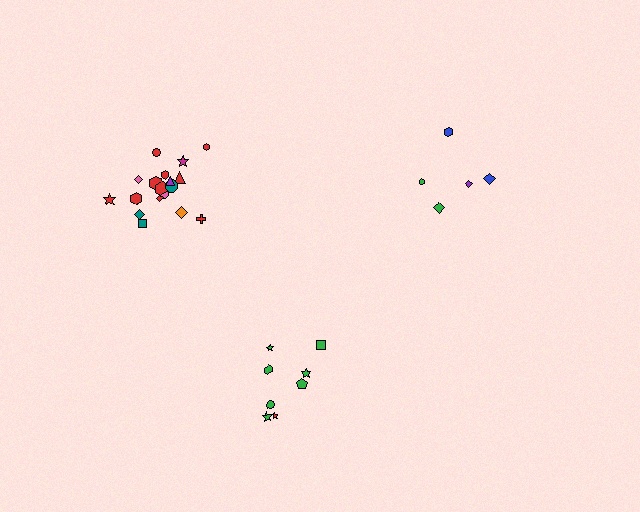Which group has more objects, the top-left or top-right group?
The top-left group.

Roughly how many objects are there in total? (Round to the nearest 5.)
Roughly 30 objects in total.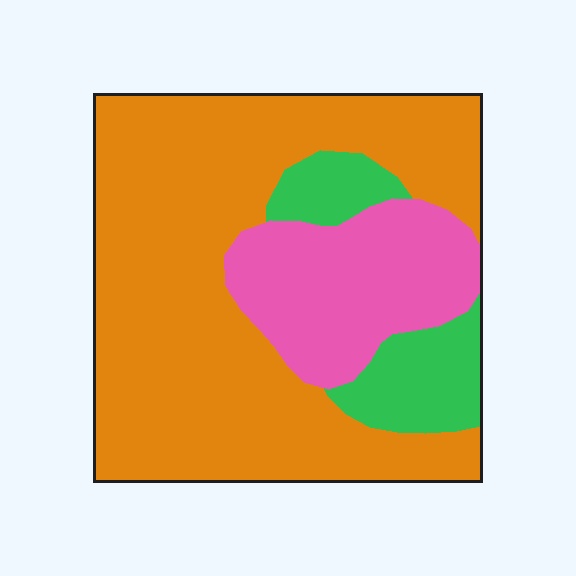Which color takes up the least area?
Green, at roughly 15%.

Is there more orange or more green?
Orange.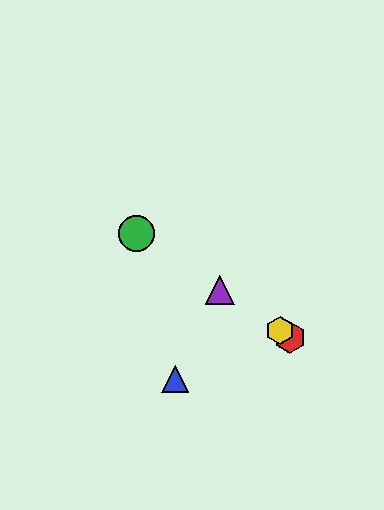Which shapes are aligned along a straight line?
The red hexagon, the green circle, the yellow hexagon, the purple triangle are aligned along a straight line.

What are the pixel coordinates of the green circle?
The green circle is at (137, 233).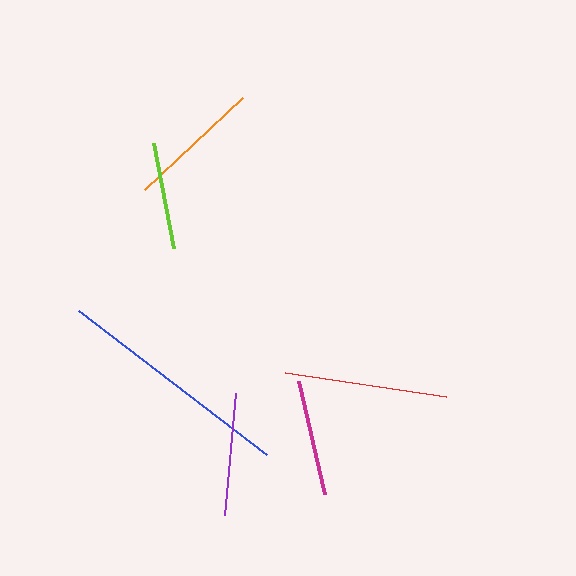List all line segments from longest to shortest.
From longest to shortest: blue, red, orange, purple, magenta, lime.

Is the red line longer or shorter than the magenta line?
The red line is longer than the magenta line.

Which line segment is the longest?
The blue line is the longest at approximately 237 pixels.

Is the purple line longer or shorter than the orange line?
The orange line is longer than the purple line.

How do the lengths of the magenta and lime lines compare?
The magenta and lime lines are approximately the same length.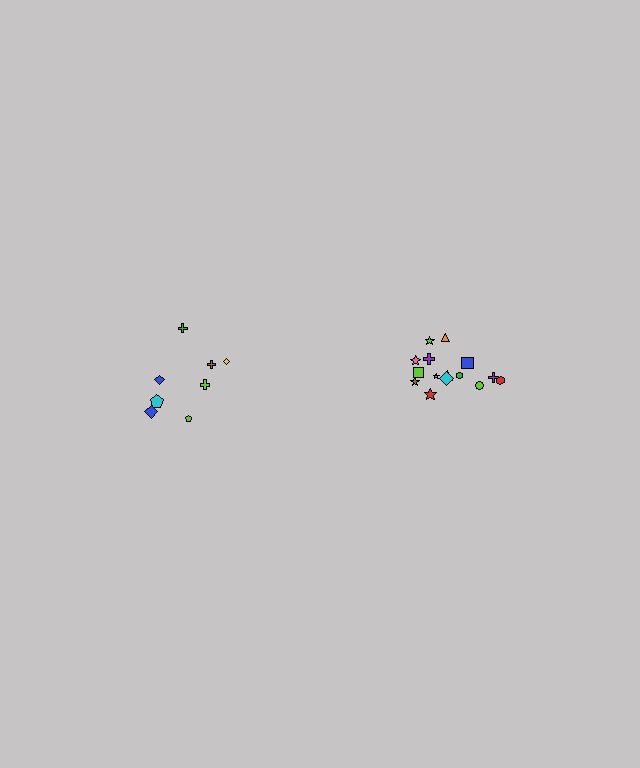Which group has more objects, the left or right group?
The right group.